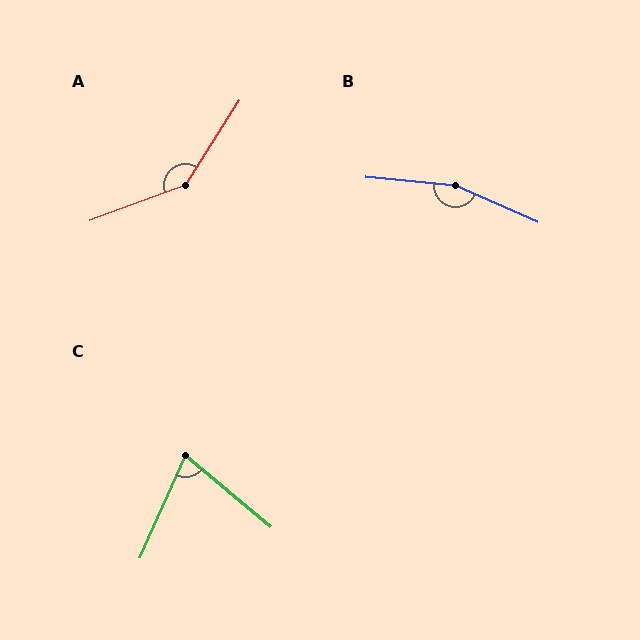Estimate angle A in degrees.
Approximately 143 degrees.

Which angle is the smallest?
C, at approximately 74 degrees.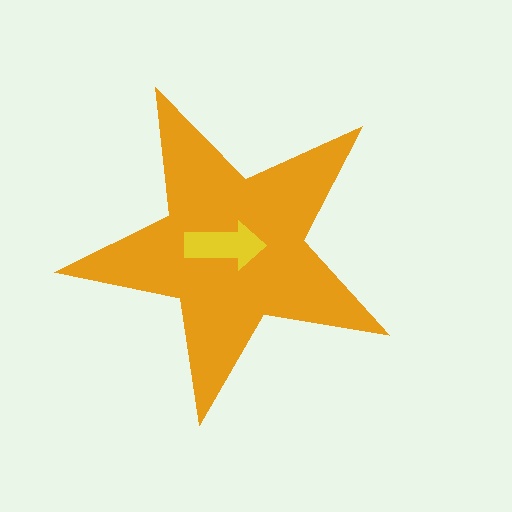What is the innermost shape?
The yellow arrow.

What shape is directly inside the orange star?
The yellow arrow.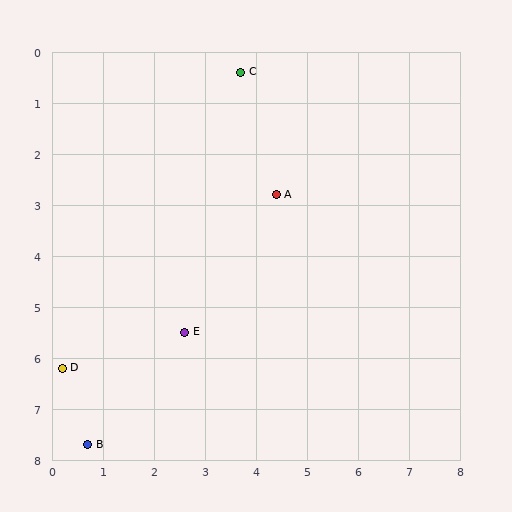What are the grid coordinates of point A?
Point A is at approximately (4.4, 2.8).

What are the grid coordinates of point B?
Point B is at approximately (0.7, 7.7).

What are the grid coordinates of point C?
Point C is at approximately (3.7, 0.4).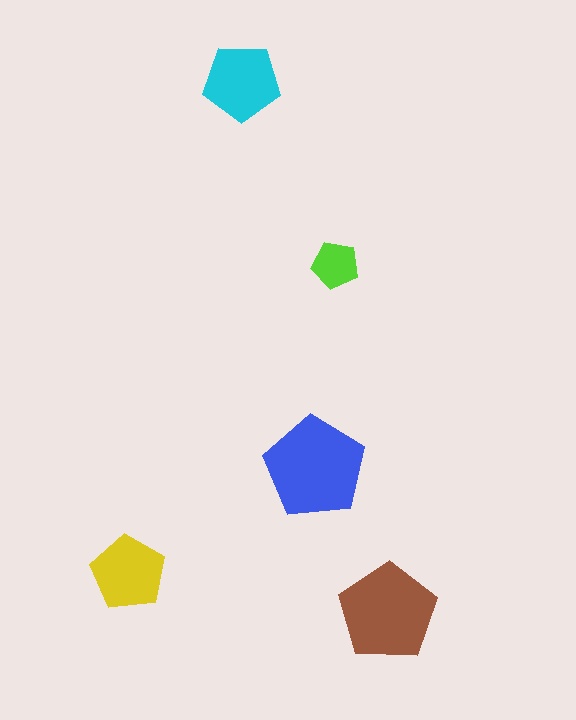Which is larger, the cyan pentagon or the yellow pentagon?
The cyan one.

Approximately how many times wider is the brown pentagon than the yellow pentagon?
About 1.5 times wider.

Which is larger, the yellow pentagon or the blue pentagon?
The blue one.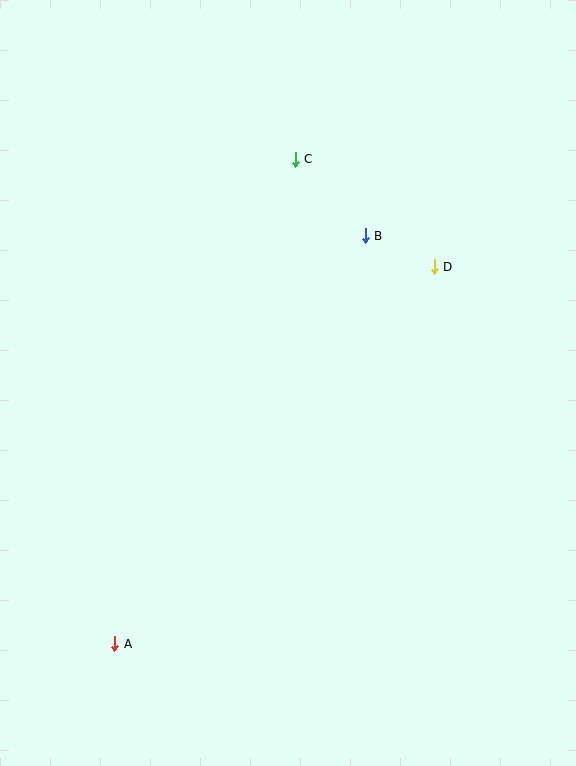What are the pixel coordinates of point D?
Point D is at (434, 267).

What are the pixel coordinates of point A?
Point A is at (115, 644).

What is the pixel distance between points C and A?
The distance between C and A is 517 pixels.